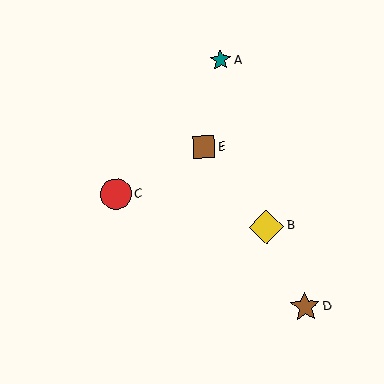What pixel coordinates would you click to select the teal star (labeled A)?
Click at (220, 60) to select the teal star A.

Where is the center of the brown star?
The center of the brown star is at (305, 307).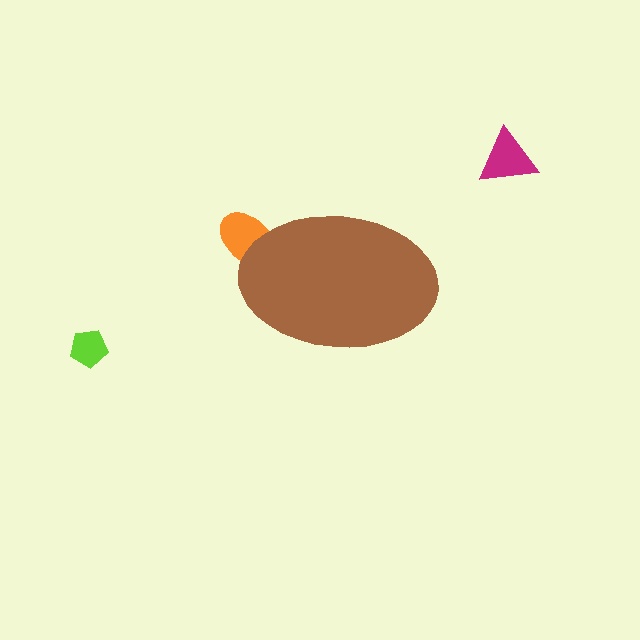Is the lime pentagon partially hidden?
No, the lime pentagon is fully visible.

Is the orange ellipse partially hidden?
Yes, the orange ellipse is partially hidden behind the brown ellipse.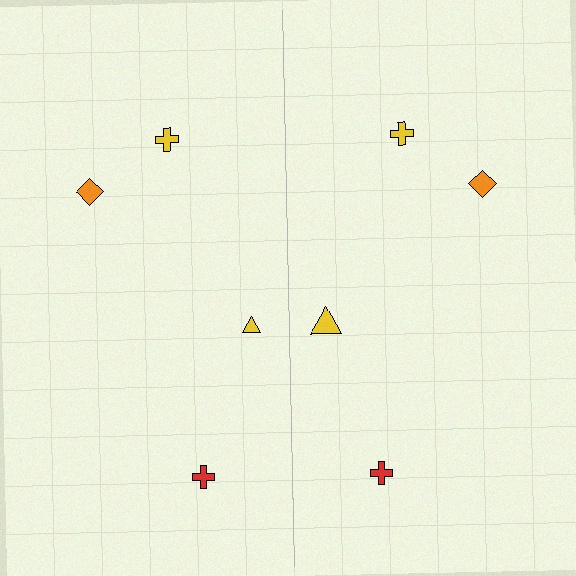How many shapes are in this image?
There are 8 shapes in this image.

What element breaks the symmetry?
The yellow triangle on the right side has a different size than its mirror counterpart.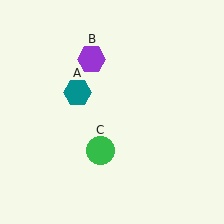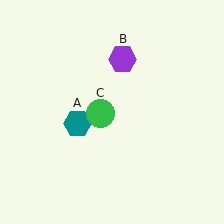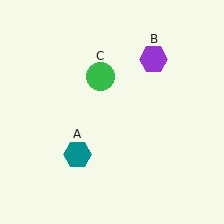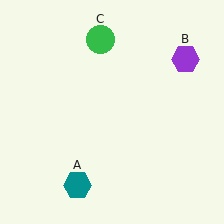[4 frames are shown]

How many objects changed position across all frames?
3 objects changed position: teal hexagon (object A), purple hexagon (object B), green circle (object C).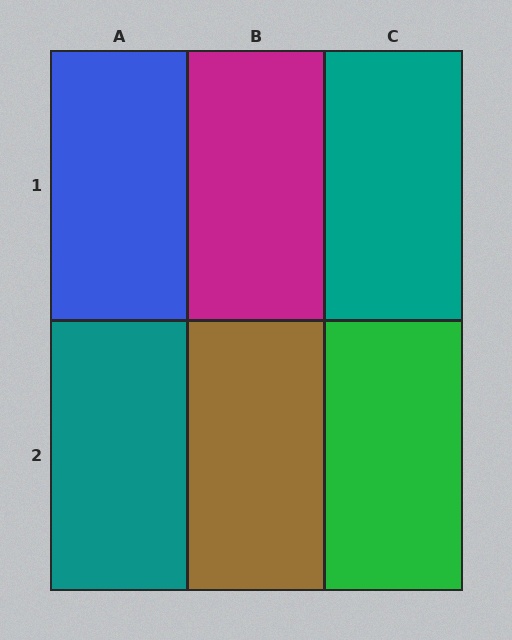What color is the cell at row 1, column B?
Magenta.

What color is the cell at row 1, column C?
Teal.